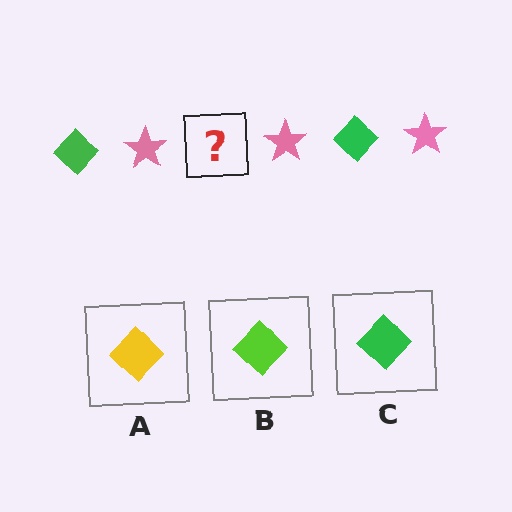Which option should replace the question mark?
Option C.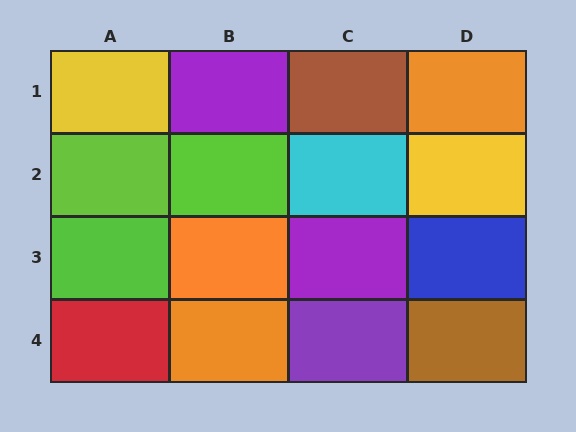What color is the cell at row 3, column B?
Orange.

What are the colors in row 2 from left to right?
Lime, lime, cyan, yellow.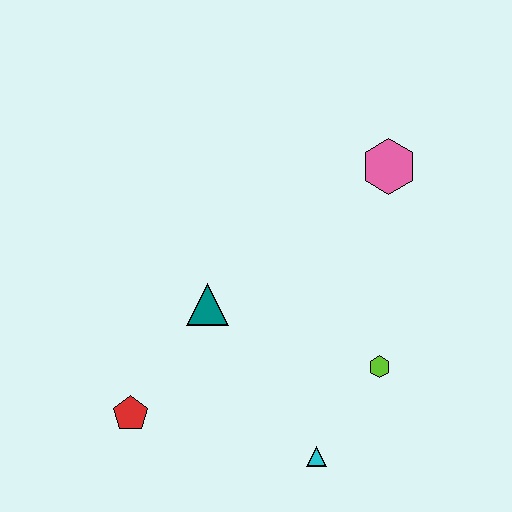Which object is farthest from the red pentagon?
The pink hexagon is farthest from the red pentagon.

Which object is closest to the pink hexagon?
The lime hexagon is closest to the pink hexagon.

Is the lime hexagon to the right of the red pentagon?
Yes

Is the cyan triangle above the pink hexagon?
No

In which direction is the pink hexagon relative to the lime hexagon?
The pink hexagon is above the lime hexagon.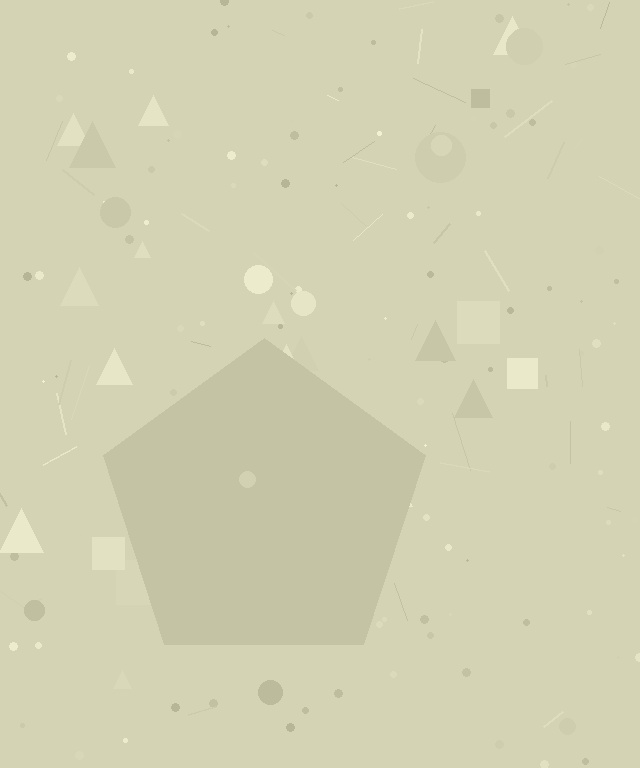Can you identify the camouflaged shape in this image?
The camouflaged shape is a pentagon.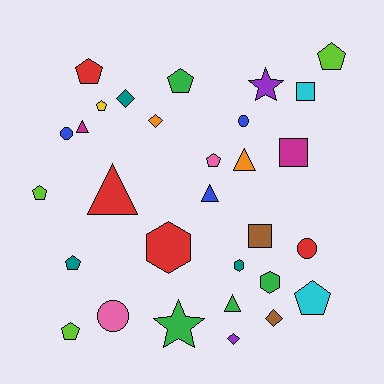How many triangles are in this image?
There are 5 triangles.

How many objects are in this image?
There are 30 objects.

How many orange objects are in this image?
There are 2 orange objects.